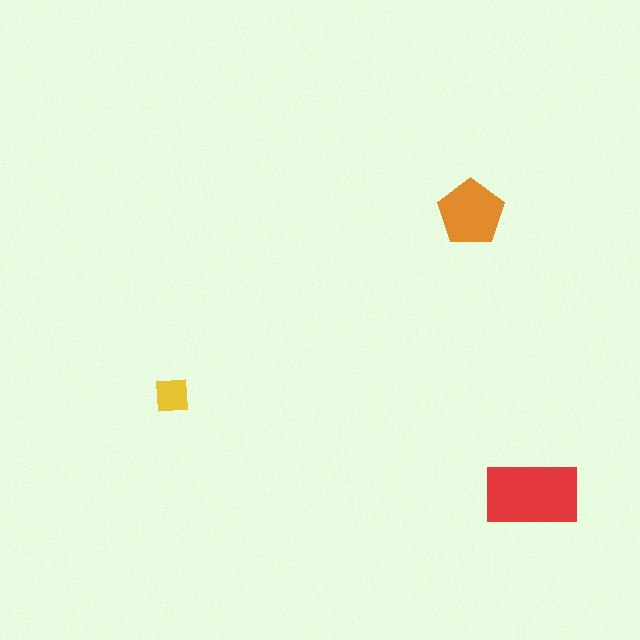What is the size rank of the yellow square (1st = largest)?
3rd.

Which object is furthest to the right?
The red rectangle is rightmost.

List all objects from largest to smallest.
The red rectangle, the orange pentagon, the yellow square.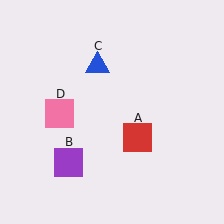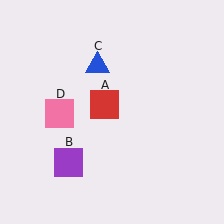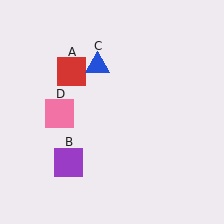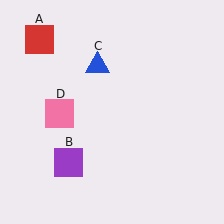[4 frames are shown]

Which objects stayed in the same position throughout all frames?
Purple square (object B) and blue triangle (object C) and pink square (object D) remained stationary.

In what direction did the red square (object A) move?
The red square (object A) moved up and to the left.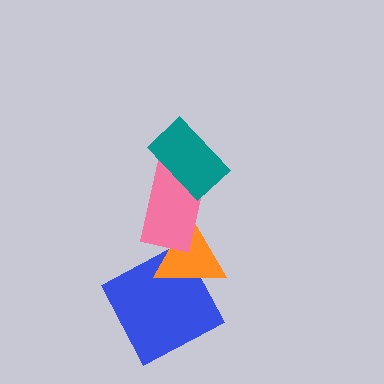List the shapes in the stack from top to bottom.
From top to bottom: the teal rectangle, the pink rectangle, the orange triangle, the blue square.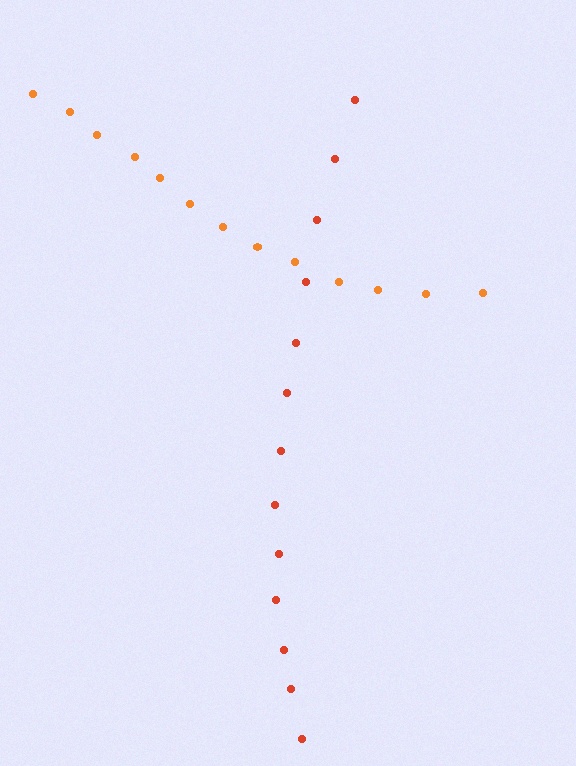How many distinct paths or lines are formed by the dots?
There are 2 distinct paths.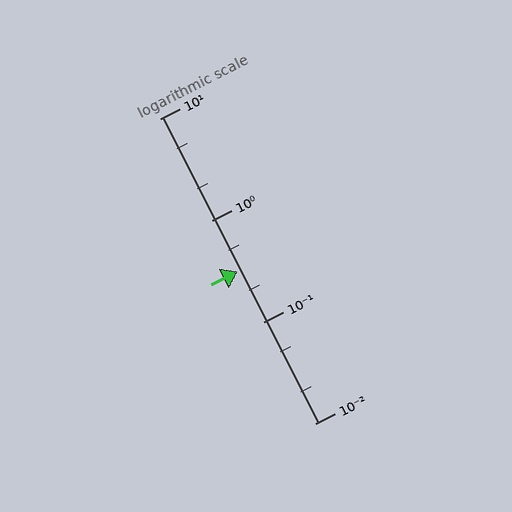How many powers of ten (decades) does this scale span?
The scale spans 3 decades, from 0.01 to 10.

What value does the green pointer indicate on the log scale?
The pointer indicates approximately 0.31.